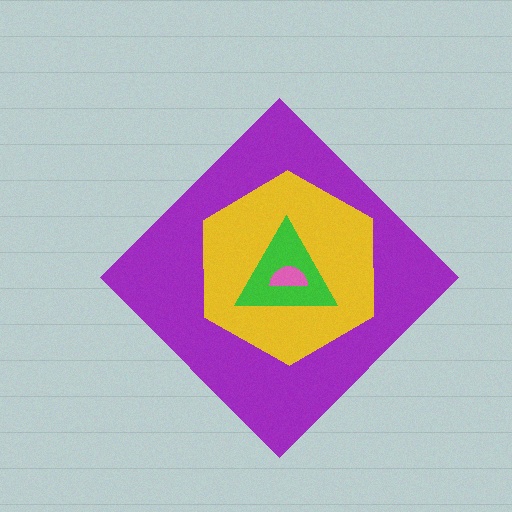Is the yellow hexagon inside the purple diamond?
Yes.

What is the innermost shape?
The pink semicircle.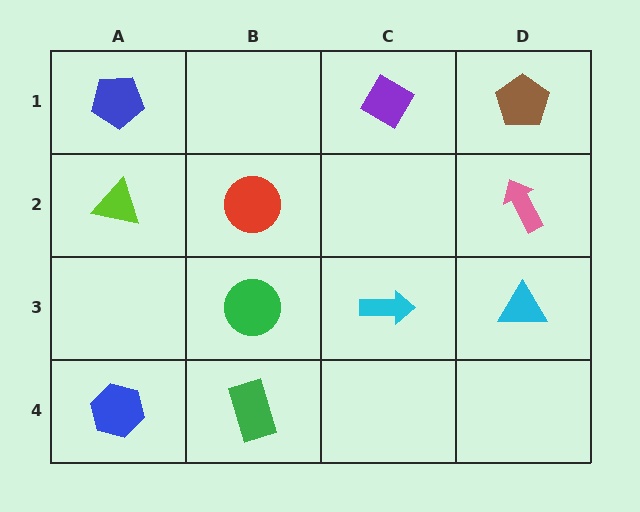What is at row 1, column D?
A brown pentagon.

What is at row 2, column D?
A pink arrow.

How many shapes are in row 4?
2 shapes.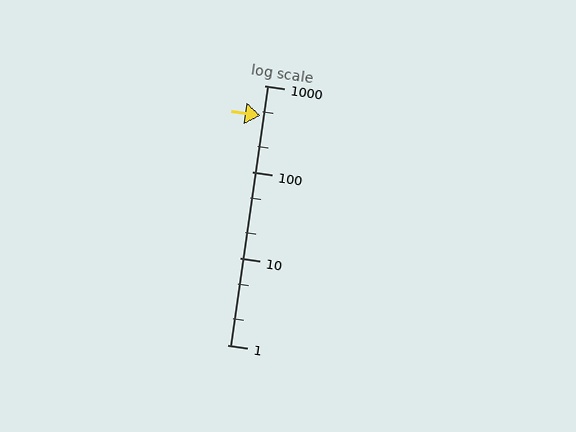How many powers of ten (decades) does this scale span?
The scale spans 3 decades, from 1 to 1000.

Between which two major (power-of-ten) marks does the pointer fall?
The pointer is between 100 and 1000.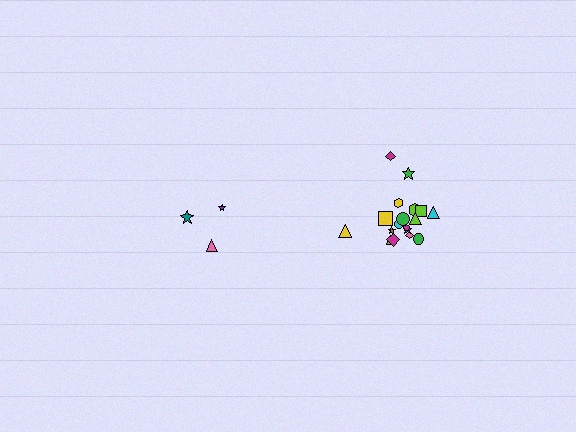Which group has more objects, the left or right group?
The right group.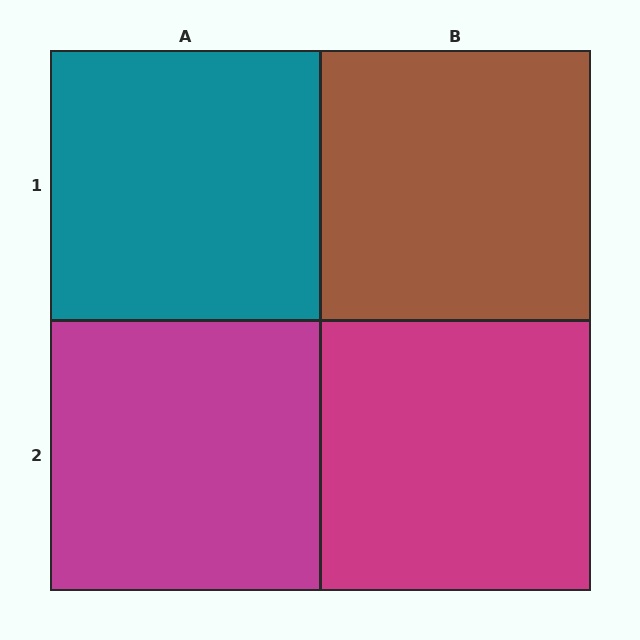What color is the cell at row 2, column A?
Magenta.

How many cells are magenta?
2 cells are magenta.